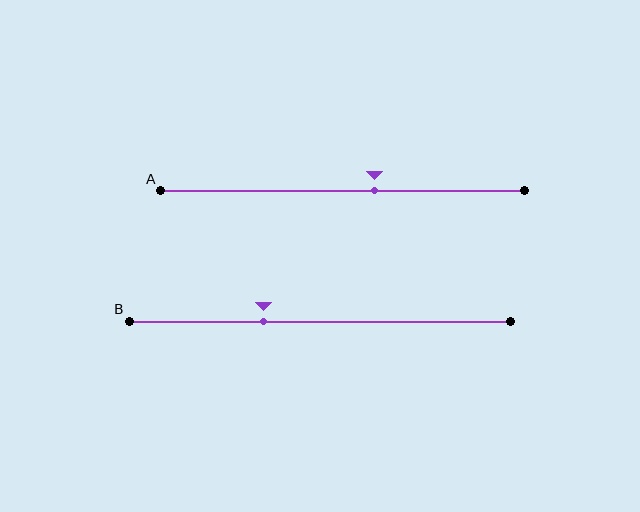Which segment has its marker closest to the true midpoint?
Segment A has its marker closest to the true midpoint.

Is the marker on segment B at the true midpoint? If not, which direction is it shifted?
No, the marker on segment B is shifted to the left by about 15% of the segment length.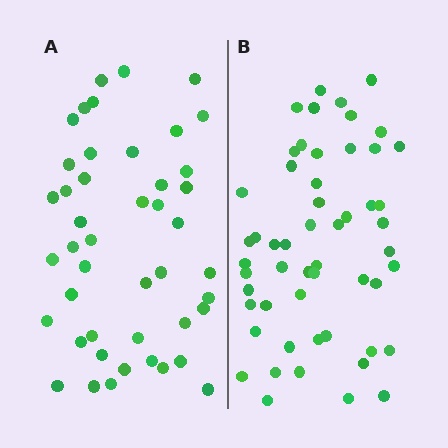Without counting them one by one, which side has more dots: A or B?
Region B (the right region) has more dots.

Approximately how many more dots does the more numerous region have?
Region B has roughly 8 or so more dots than region A.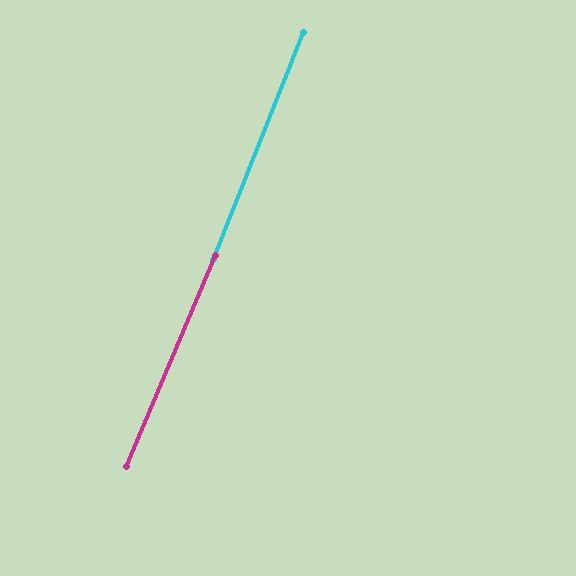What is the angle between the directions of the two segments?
Approximately 1 degree.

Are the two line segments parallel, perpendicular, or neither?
Parallel — their directions differ by only 1.3°.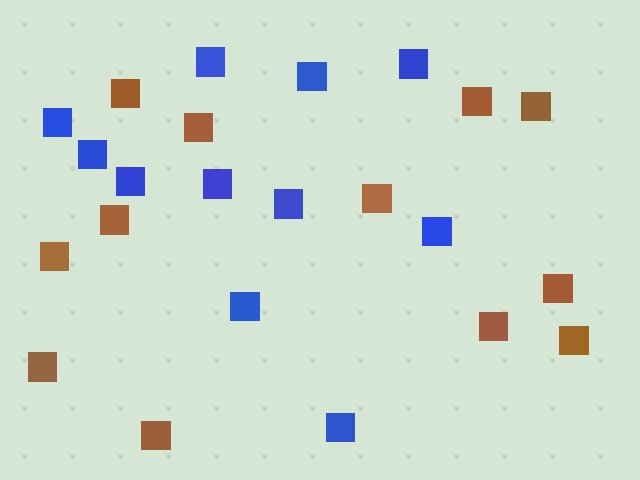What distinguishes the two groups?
There are 2 groups: one group of blue squares (11) and one group of brown squares (12).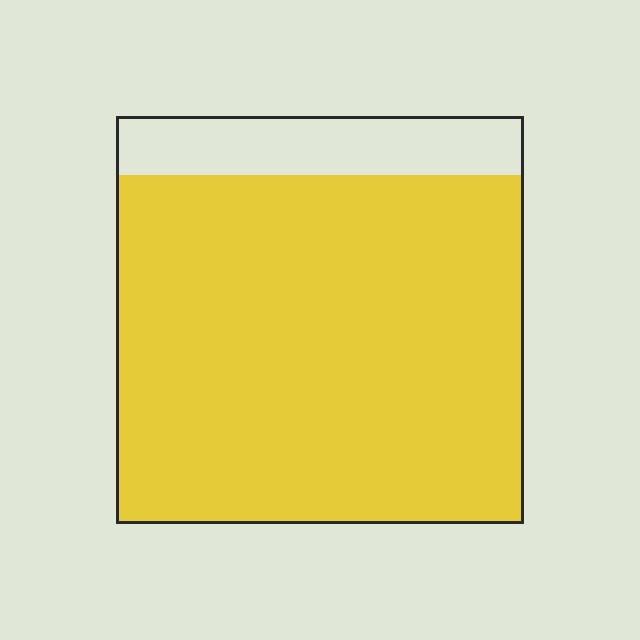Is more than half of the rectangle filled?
Yes.